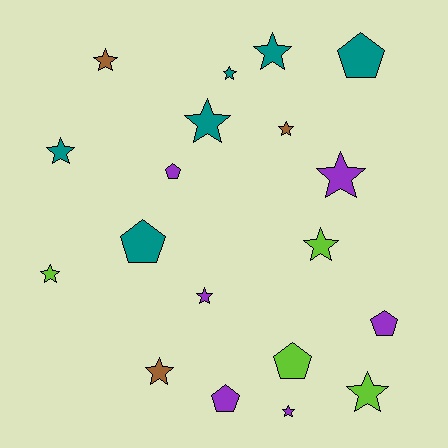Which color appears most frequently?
Purple, with 6 objects.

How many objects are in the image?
There are 19 objects.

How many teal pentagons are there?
There are 2 teal pentagons.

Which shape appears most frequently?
Star, with 13 objects.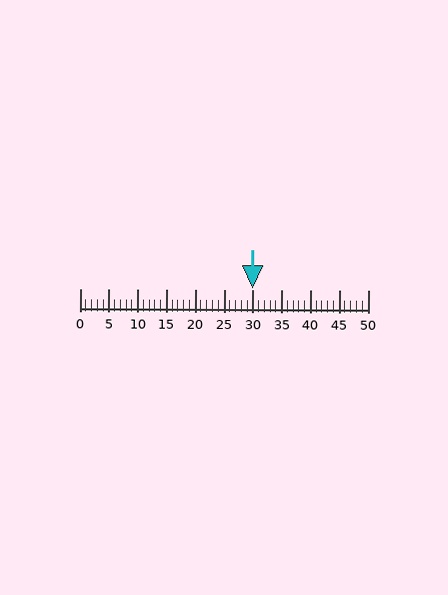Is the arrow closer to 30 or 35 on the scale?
The arrow is closer to 30.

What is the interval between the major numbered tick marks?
The major tick marks are spaced 5 units apart.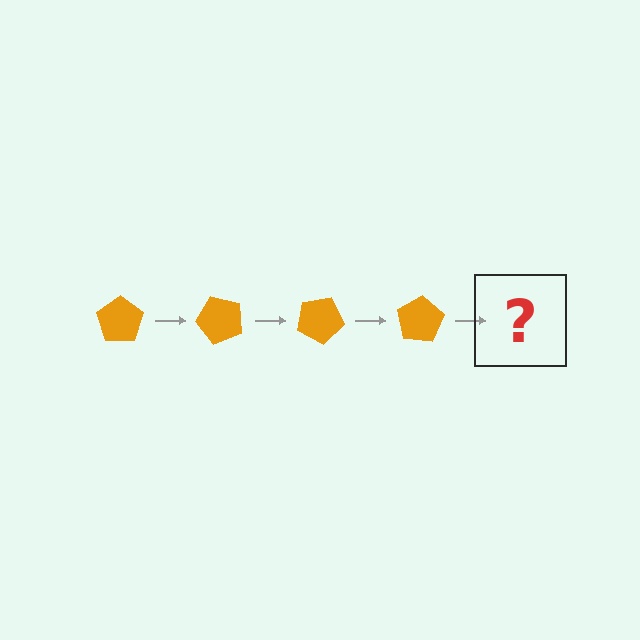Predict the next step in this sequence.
The next step is an orange pentagon rotated 200 degrees.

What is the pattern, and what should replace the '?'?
The pattern is that the pentagon rotates 50 degrees each step. The '?' should be an orange pentagon rotated 200 degrees.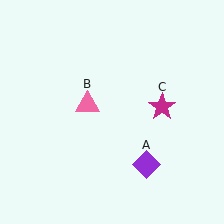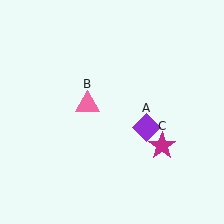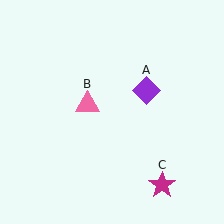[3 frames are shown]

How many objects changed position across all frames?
2 objects changed position: purple diamond (object A), magenta star (object C).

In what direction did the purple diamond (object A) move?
The purple diamond (object A) moved up.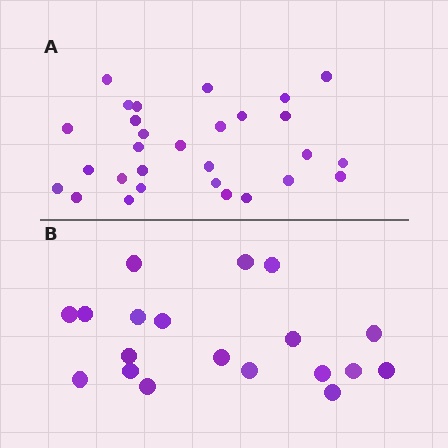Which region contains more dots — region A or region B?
Region A (the top region) has more dots.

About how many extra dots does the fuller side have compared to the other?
Region A has roughly 10 or so more dots than region B.